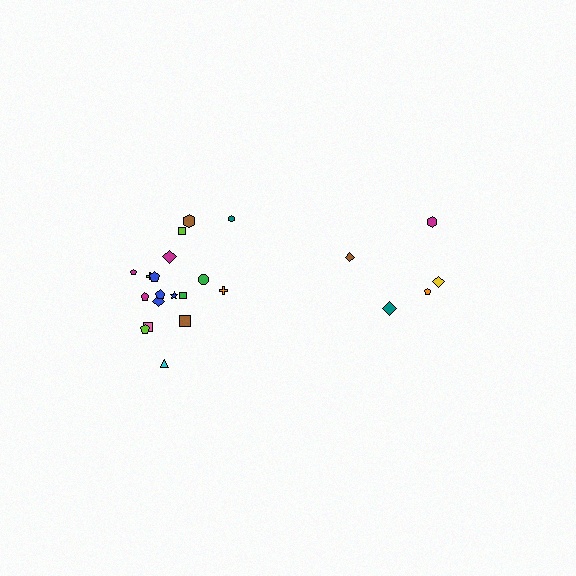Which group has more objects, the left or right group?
The left group.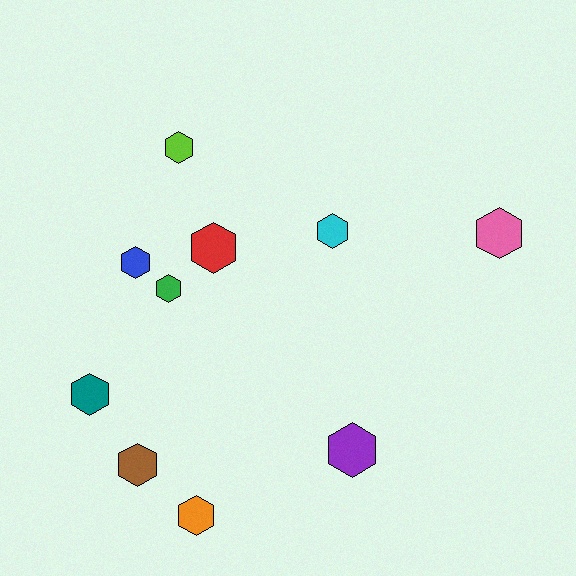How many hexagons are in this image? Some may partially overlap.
There are 10 hexagons.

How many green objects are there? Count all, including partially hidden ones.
There is 1 green object.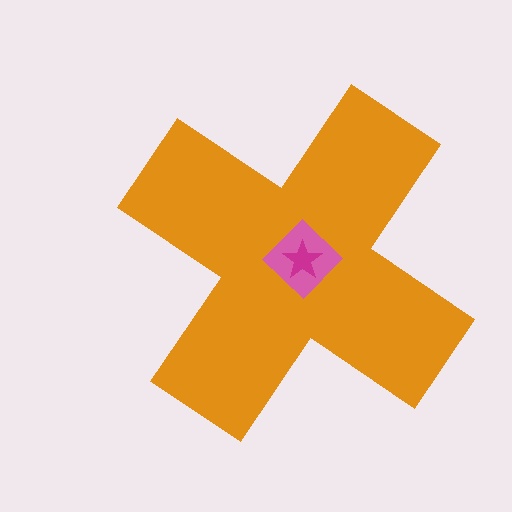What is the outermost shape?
The orange cross.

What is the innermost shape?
The magenta star.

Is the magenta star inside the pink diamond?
Yes.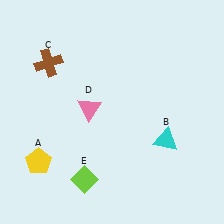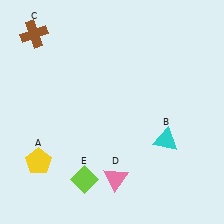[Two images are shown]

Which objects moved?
The objects that moved are: the brown cross (C), the pink triangle (D).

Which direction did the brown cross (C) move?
The brown cross (C) moved up.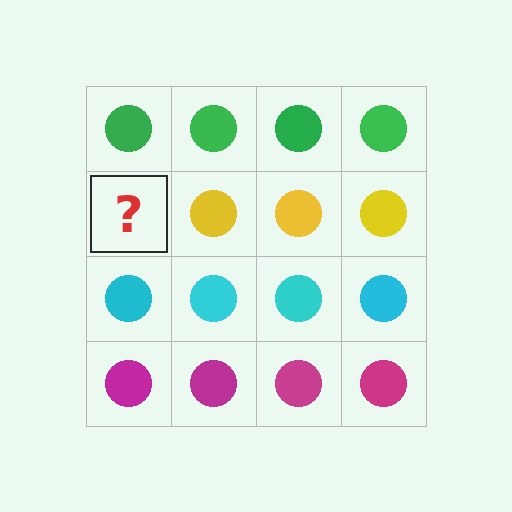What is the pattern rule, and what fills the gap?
The rule is that each row has a consistent color. The gap should be filled with a yellow circle.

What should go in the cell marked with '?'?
The missing cell should contain a yellow circle.